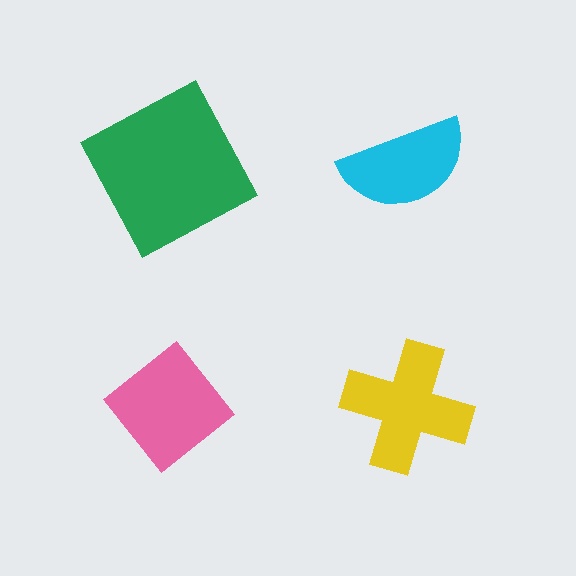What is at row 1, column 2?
A cyan semicircle.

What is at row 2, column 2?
A yellow cross.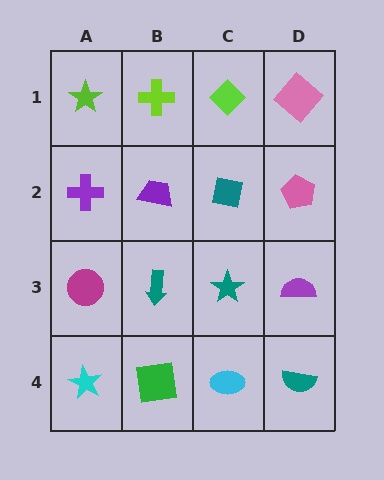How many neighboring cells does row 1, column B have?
3.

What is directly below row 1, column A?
A purple cross.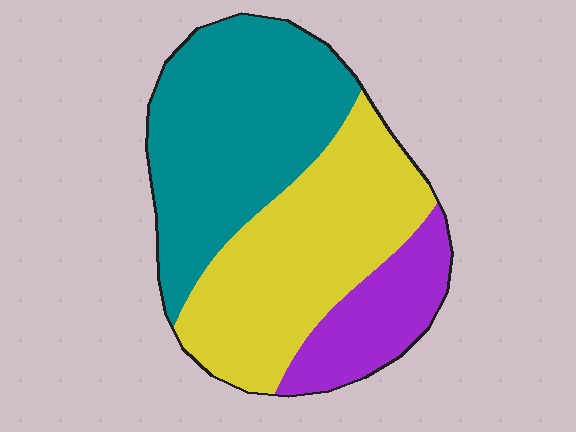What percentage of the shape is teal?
Teal takes up about two fifths (2/5) of the shape.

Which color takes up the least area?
Purple, at roughly 15%.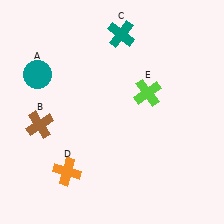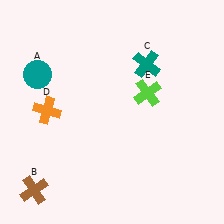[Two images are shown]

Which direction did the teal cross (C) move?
The teal cross (C) moved down.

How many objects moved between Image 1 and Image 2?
3 objects moved between the two images.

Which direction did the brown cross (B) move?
The brown cross (B) moved down.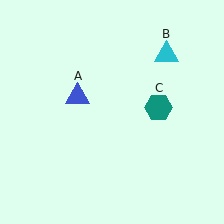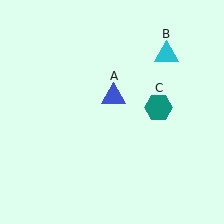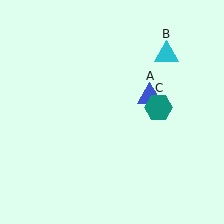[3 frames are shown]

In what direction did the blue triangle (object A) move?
The blue triangle (object A) moved right.